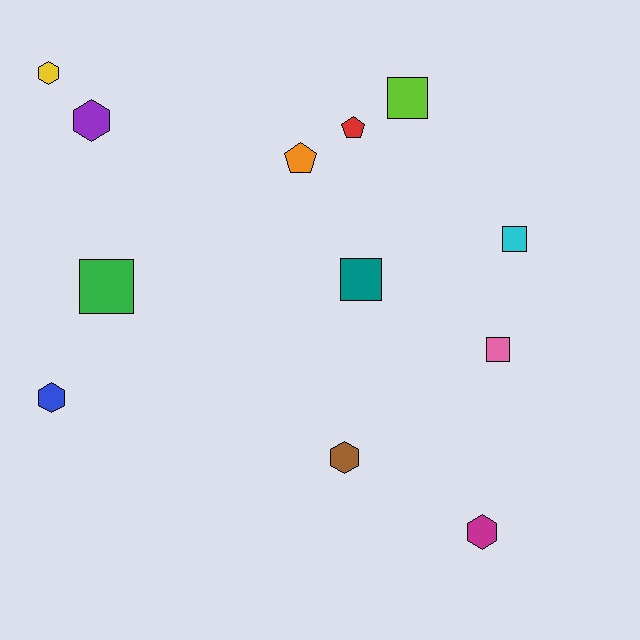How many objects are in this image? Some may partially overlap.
There are 12 objects.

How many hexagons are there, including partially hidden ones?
There are 5 hexagons.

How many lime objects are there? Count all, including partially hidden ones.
There is 1 lime object.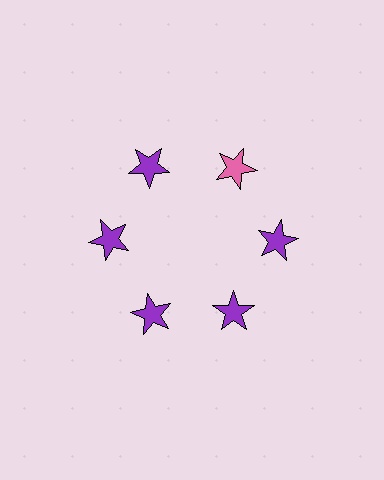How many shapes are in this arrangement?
There are 6 shapes arranged in a ring pattern.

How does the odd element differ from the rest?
It has a different color: pink instead of purple.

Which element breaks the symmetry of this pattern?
The pink star at roughly the 1 o'clock position breaks the symmetry. All other shapes are purple stars.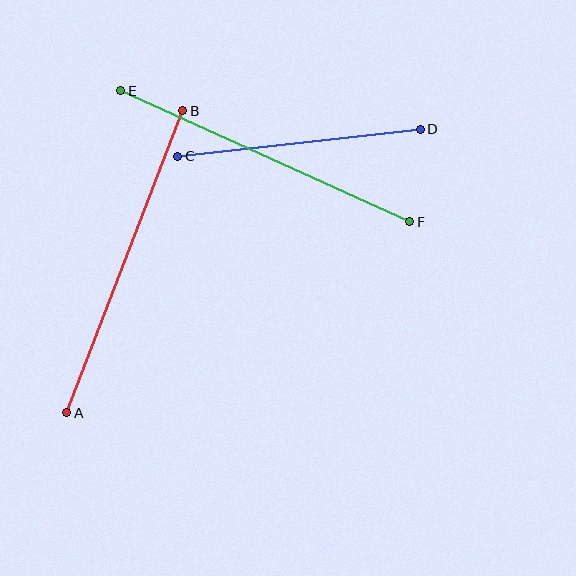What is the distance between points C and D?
The distance is approximately 244 pixels.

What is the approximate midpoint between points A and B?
The midpoint is at approximately (125, 262) pixels.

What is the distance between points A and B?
The distance is approximately 324 pixels.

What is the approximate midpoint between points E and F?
The midpoint is at approximately (265, 156) pixels.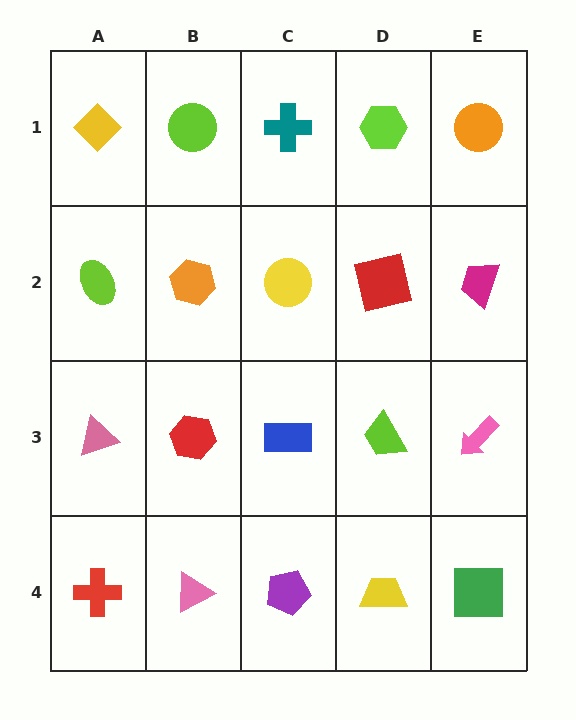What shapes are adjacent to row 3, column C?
A yellow circle (row 2, column C), a purple pentagon (row 4, column C), a red hexagon (row 3, column B), a lime trapezoid (row 3, column D).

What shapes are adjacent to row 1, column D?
A red square (row 2, column D), a teal cross (row 1, column C), an orange circle (row 1, column E).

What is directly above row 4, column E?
A pink arrow.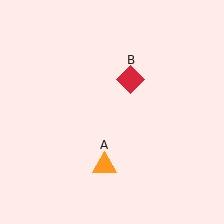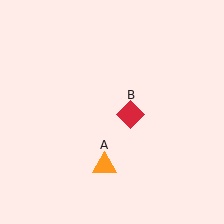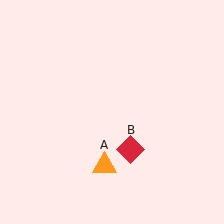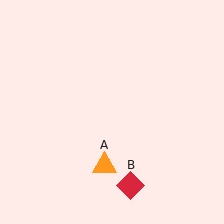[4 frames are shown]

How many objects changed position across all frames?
1 object changed position: red diamond (object B).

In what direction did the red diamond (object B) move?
The red diamond (object B) moved down.